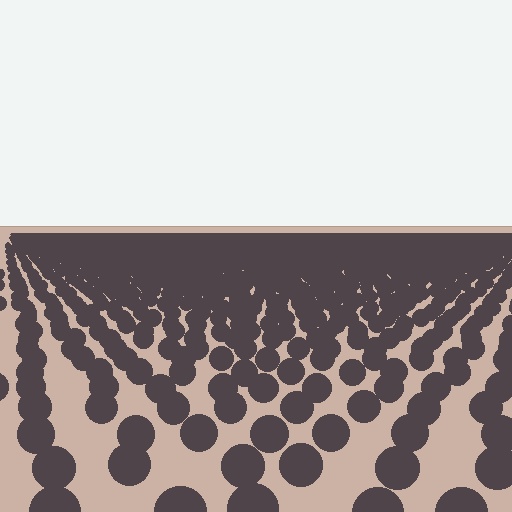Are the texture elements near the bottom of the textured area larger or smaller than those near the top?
Larger. Near the bottom, elements are closer to the viewer and appear at a bigger on-screen size.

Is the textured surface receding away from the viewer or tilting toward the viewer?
The surface is receding away from the viewer. Texture elements get smaller and denser toward the top.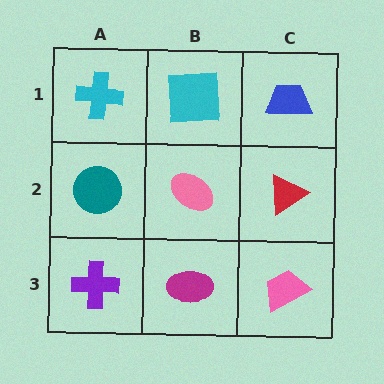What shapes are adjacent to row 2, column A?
A cyan cross (row 1, column A), a purple cross (row 3, column A), a pink ellipse (row 2, column B).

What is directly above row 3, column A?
A teal circle.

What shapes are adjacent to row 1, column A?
A teal circle (row 2, column A), a cyan square (row 1, column B).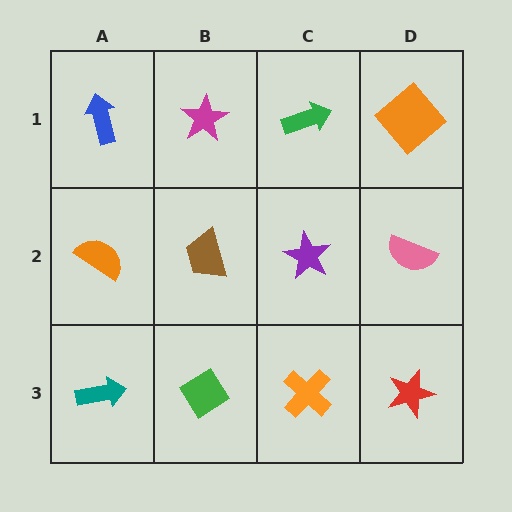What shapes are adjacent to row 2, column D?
An orange diamond (row 1, column D), a red star (row 3, column D), a purple star (row 2, column C).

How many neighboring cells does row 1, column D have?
2.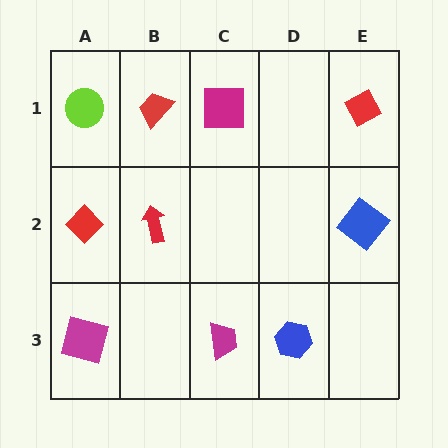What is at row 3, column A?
A magenta square.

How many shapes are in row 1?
4 shapes.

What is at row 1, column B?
A red trapezoid.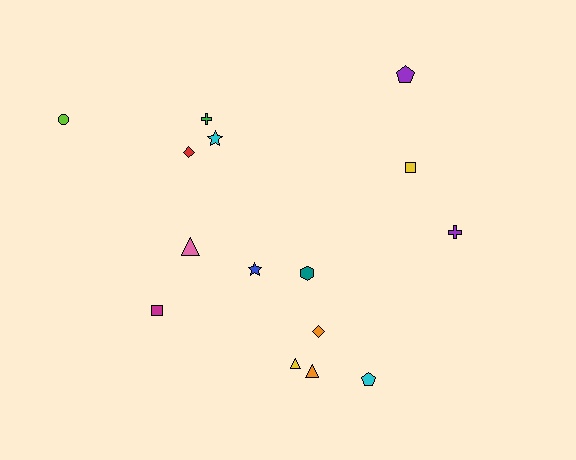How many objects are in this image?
There are 15 objects.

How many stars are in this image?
There are 2 stars.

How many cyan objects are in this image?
There are 2 cyan objects.